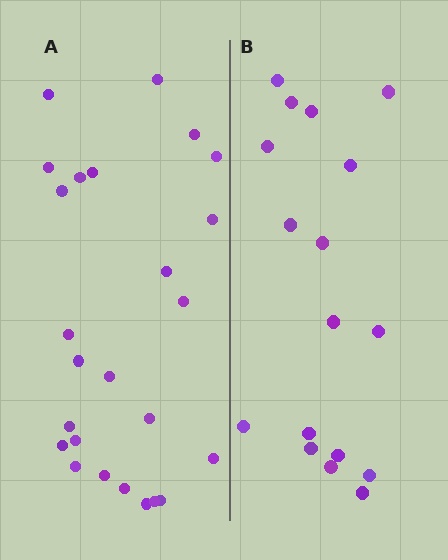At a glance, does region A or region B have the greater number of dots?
Region A (the left region) has more dots.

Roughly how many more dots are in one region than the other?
Region A has roughly 8 or so more dots than region B.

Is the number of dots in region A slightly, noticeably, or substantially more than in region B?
Region A has substantially more. The ratio is roughly 1.5 to 1.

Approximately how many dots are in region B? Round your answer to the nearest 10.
About 20 dots. (The exact count is 17, which rounds to 20.)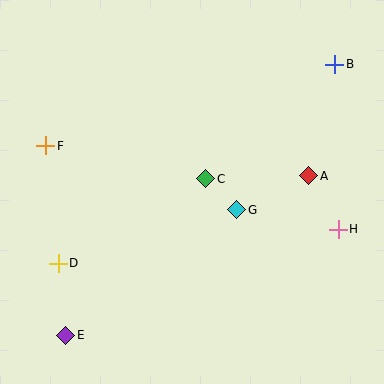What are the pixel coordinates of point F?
Point F is at (46, 146).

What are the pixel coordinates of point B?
Point B is at (335, 64).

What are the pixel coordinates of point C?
Point C is at (206, 179).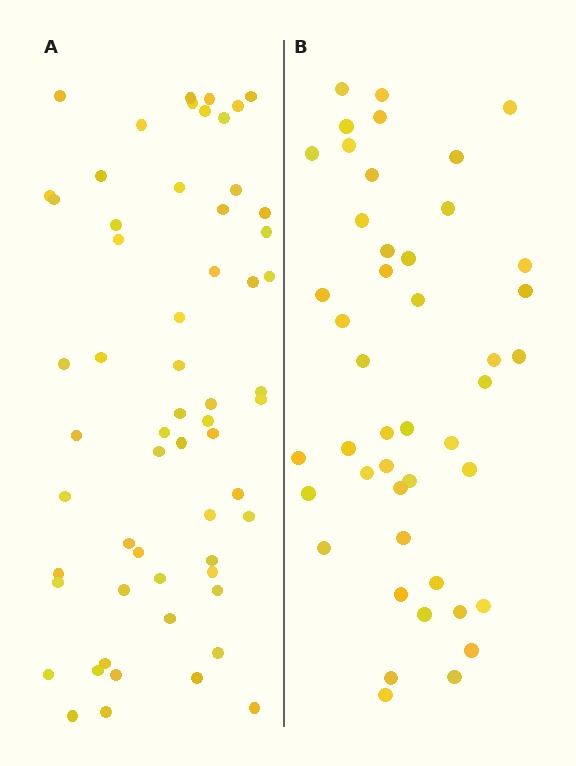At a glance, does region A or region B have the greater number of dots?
Region A (the left region) has more dots.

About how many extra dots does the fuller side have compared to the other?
Region A has approximately 15 more dots than region B.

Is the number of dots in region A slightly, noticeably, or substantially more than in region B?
Region A has noticeably more, but not dramatically so. The ratio is roughly 1.3 to 1.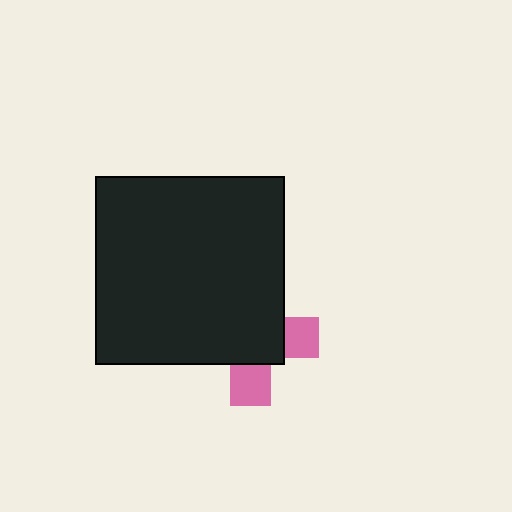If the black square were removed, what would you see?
You would see the complete pink cross.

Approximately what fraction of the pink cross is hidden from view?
Roughly 68% of the pink cross is hidden behind the black square.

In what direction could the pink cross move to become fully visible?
The pink cross could move toward the lower-right. That would shift it out from behind the black square entirely.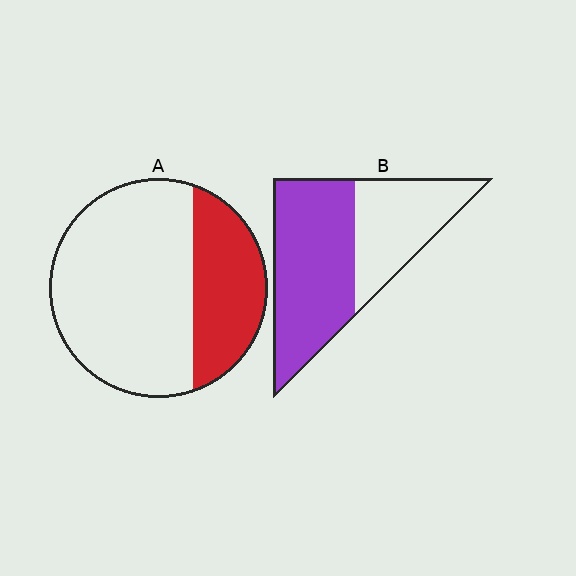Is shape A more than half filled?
No.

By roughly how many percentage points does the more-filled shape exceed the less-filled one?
By roughly 30 percentage points (B over A).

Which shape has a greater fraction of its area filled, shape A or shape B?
Shape B.